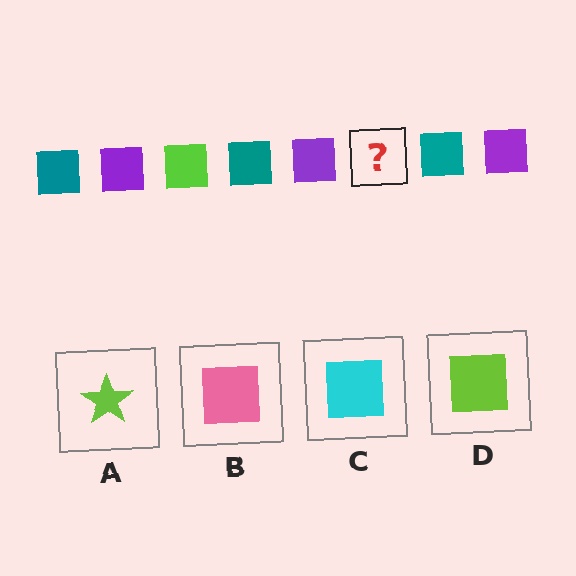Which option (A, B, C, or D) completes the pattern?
D.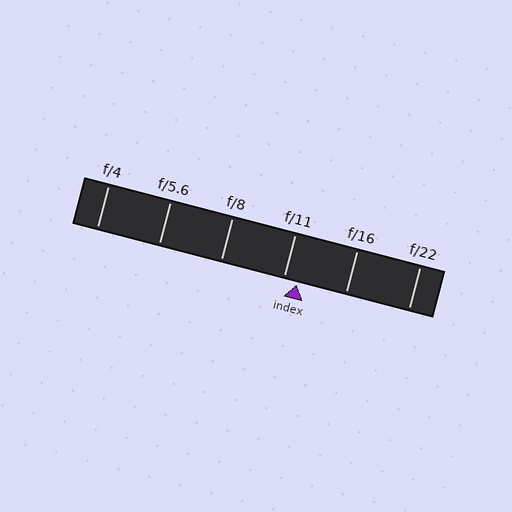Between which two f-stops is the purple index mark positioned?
The index mark is between f/11 and f/16.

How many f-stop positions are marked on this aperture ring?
There are 6 f-stop positions marked.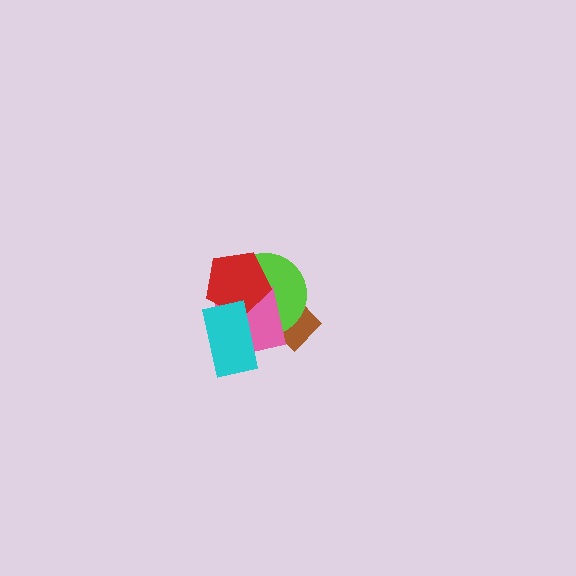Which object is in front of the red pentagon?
The cyan rectangle is in front of the red pentagon.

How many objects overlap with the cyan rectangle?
3 objects overlap with the cyan rectangle.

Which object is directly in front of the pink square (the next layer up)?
The red pentagon is directly in front of the pink square.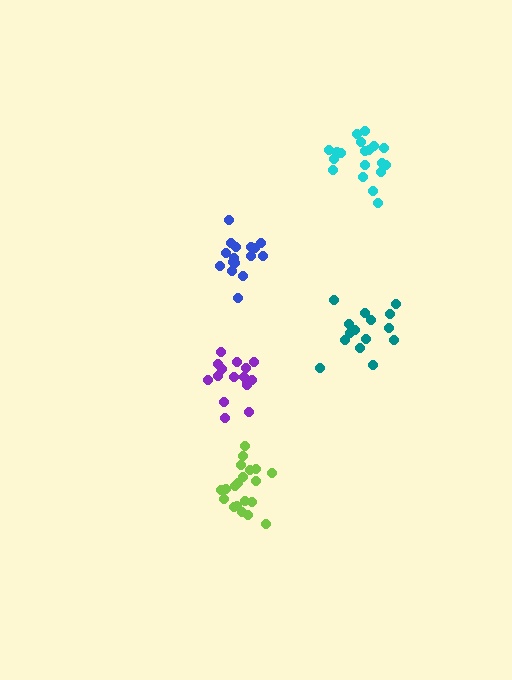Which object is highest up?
The cyan cluster is topmost.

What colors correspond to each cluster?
The clusters are colored: cyan, teal, lime, purple, blue.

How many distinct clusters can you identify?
There are 5 distinct clusters.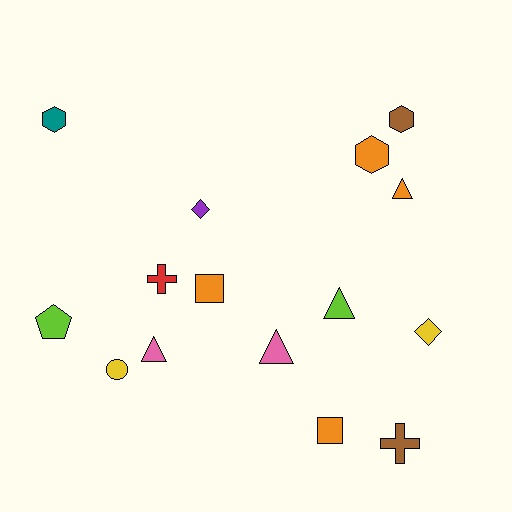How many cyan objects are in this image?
There are no cyan objects.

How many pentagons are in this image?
There is 1 pentagon.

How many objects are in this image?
There are 15 objects.